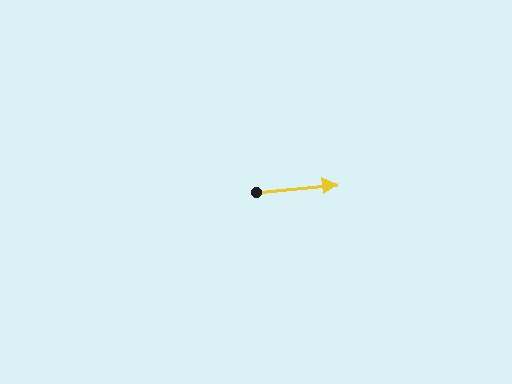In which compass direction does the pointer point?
East.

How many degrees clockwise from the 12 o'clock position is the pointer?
Approximately 84 degrees.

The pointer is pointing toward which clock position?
Roughly 3 o'clock.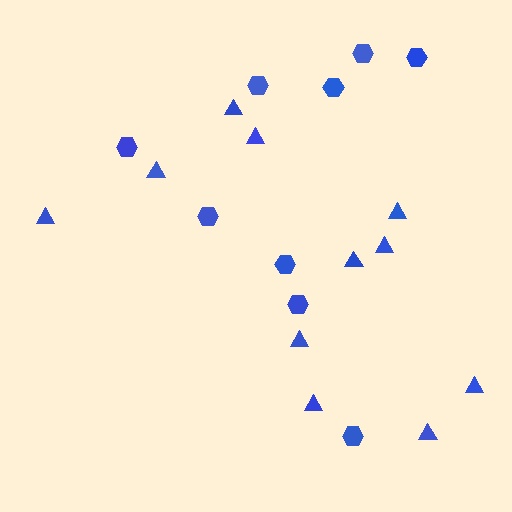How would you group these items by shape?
There are 2 groups: one group of hexagons (9) and one group of triangles (11).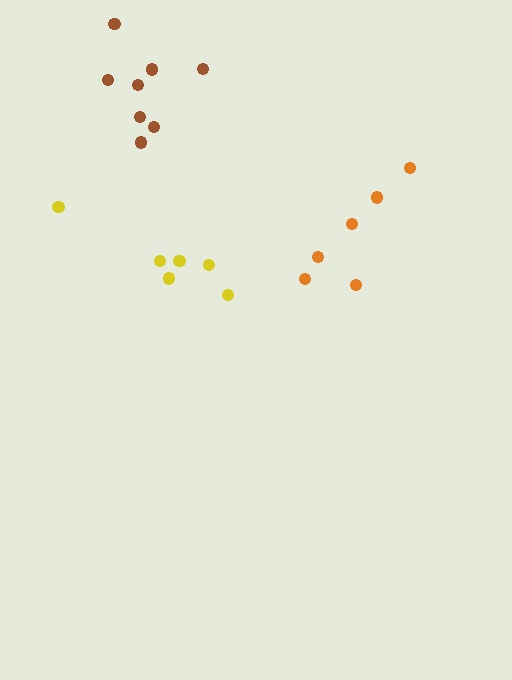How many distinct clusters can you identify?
There are 3 distinct clusters.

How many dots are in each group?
Group 1: 8 dots, Group 2: 6 dots, Group 3: 6 dots (20 total).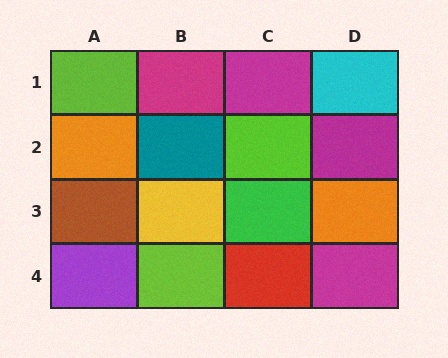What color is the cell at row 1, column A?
Lime.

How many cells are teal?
1 cell is teal.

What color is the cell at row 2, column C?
Lime.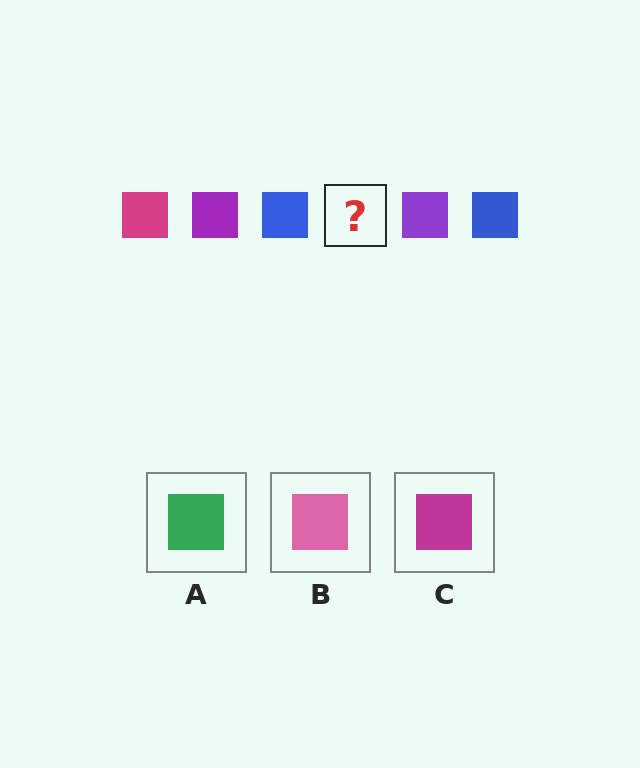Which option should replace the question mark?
Option C.